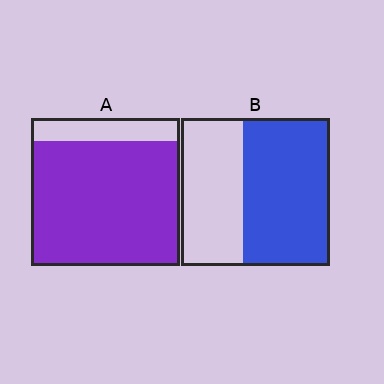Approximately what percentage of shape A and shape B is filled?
A is approximately 85% and B is approximately 60%.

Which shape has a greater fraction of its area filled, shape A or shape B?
Shape A.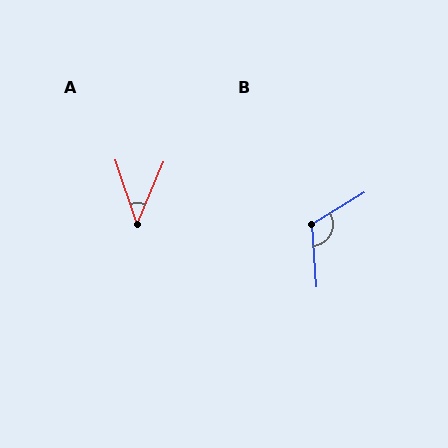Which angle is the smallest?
A, at approximately 41 degrees.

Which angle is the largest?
B, at approximately 118 degrees.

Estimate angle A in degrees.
Approximately 41 degrees.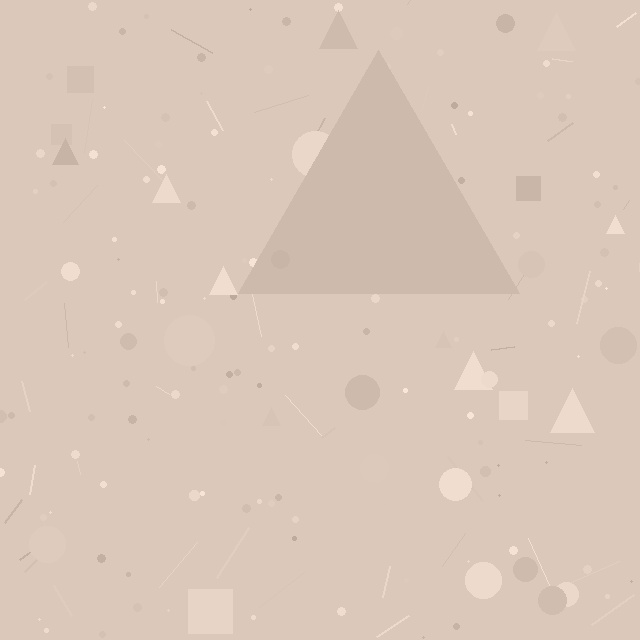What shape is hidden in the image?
A triangle is hidden in the image.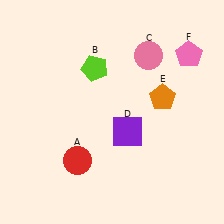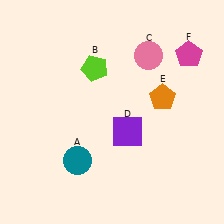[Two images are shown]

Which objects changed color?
A changed from red to teal. F changed from pink to magenta.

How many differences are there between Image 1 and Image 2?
There are 2 differences between the two images.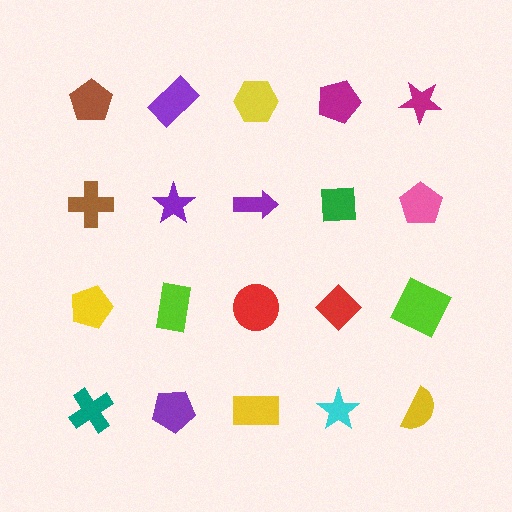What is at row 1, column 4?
A magenta pentagon.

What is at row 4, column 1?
A teal cross.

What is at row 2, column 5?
A pink pentagon.